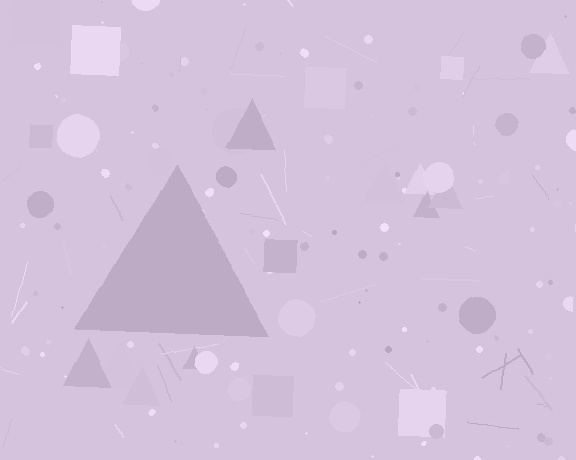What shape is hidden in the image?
A triangle is hidden in the image.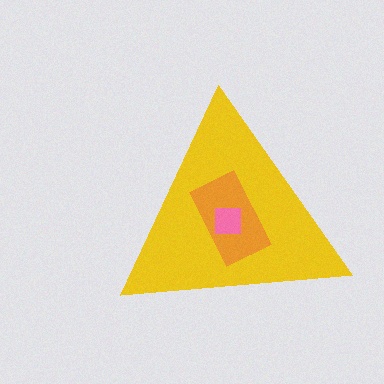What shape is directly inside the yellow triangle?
The orange rectangle.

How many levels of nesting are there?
3.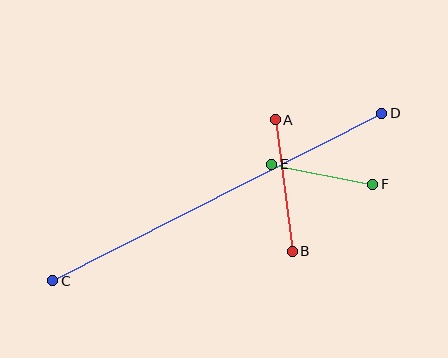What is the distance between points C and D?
The distance is approximately 369 pixels.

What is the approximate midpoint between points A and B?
The midpoint is at approximately (284, 186) pixels.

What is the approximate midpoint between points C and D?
The midpoint is at approximately (217, 197) pixels.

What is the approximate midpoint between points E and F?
The midpoint is at approximately (322, 174) pixels.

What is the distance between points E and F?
The distance is approximately 103 pixels.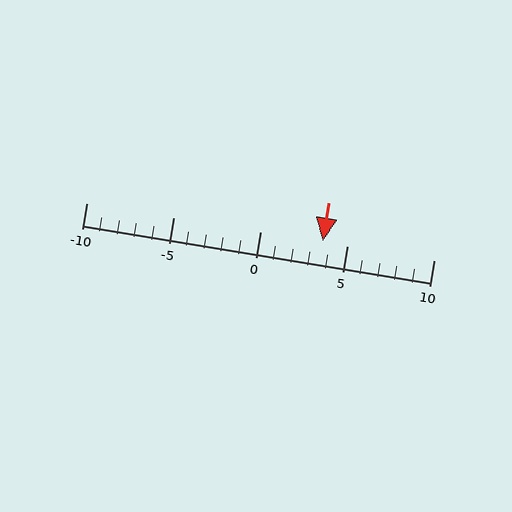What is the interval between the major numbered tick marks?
The major tick marks are spaced 5 units apart.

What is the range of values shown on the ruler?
The ruler shows values from -10 to 10.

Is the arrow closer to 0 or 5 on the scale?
The arrow is closer to 5.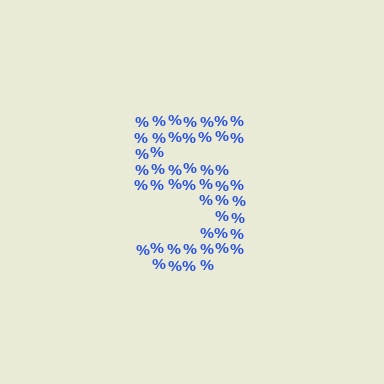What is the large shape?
The large shape is the digit 5.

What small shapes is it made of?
It is made of small percent signs.